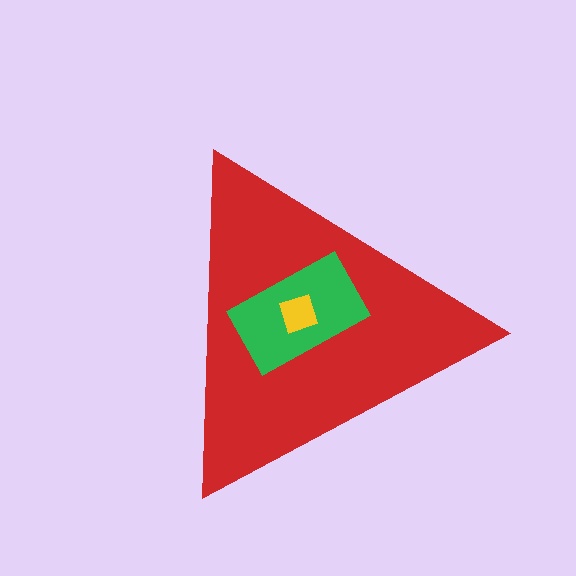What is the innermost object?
The yellow square.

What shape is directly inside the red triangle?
The green rectangle.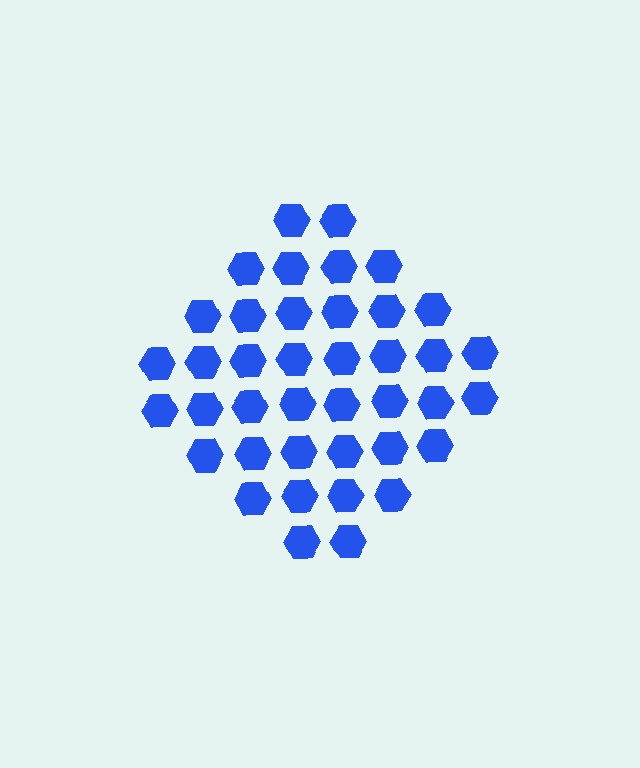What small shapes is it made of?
It is made of small hexagons.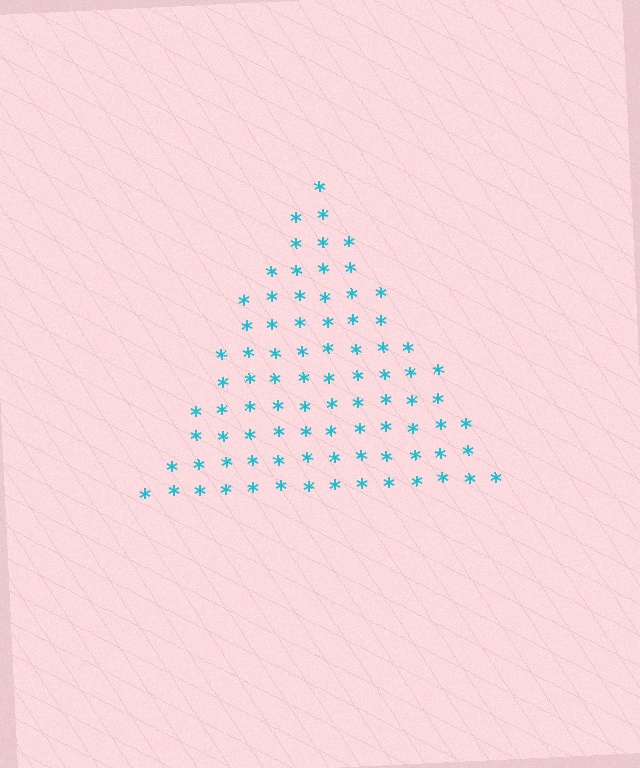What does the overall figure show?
The overall figure shows a triangle.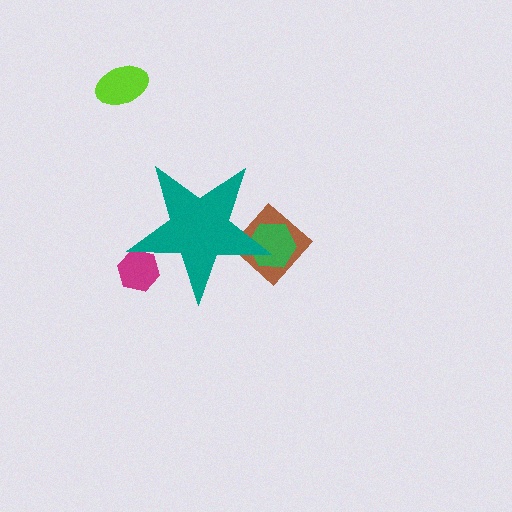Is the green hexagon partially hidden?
Yes, the green hexagon is partially hidden behind the teal star.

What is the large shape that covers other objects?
A teal star.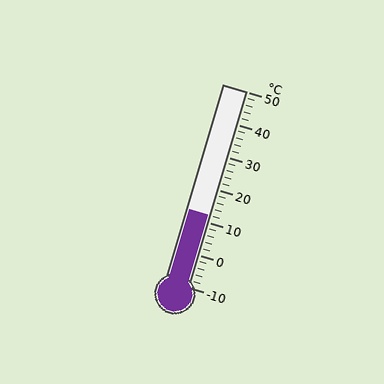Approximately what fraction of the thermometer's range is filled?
The thermometer is filled to approximately 35% of its range.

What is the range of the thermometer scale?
The thermometer scale ranges from -10°C to 50°C.